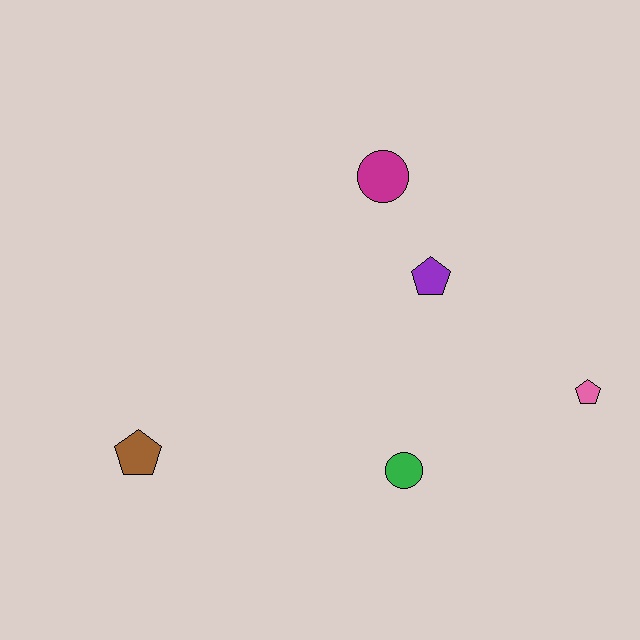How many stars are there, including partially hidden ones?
There are no stars.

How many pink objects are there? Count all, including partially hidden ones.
There is 1 pink object.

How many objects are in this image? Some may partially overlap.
There are 5 objects.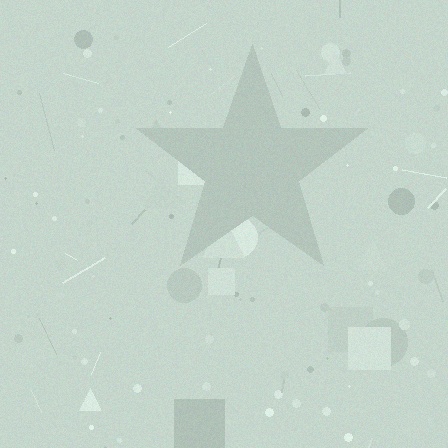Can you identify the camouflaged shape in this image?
The camouflaged shape is a star.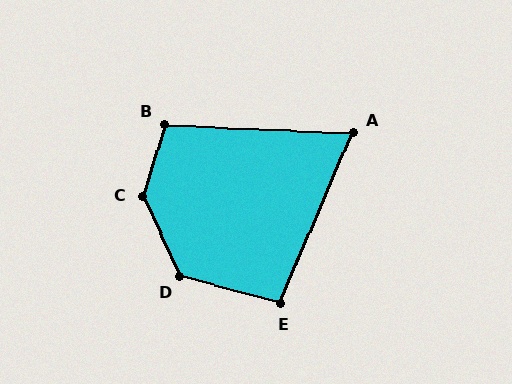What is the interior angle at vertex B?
Approximately 105 degrees (obtuse).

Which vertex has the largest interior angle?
C, at approximately 138 degrees.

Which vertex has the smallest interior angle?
A, at approximately 69 degrees.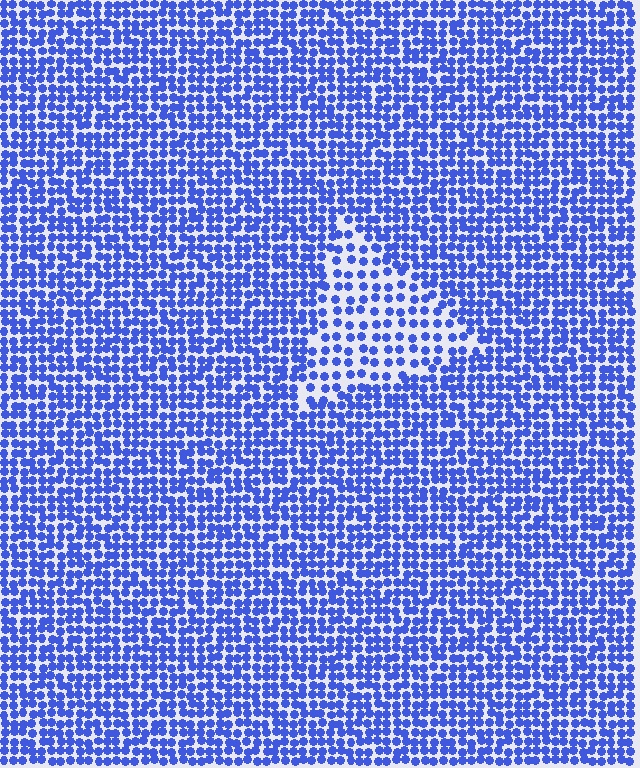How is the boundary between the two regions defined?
The boundary is defined by a change in element density (approximately 1.9x ratio). All elements are the same color, size, and shape.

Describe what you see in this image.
The image contains small blue elements arranged at two different densities. A triangle-shaped region is visible where the elements are less densely packed than the surrounding area.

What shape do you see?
I see a triangle.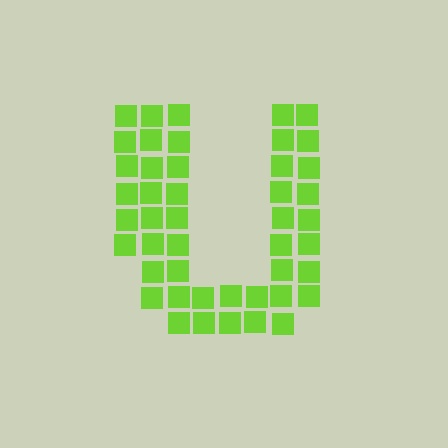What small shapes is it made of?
It is made of small squares.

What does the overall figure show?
The overall figure shows the letter U.